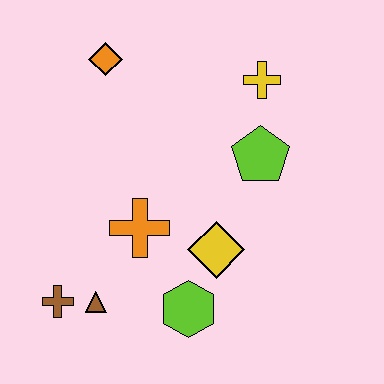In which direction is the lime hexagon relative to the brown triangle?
The lime hexagon is to the right of the brown triangle.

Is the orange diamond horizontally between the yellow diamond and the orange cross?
No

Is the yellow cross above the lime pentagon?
Yes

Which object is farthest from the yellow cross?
The brown cross is farthest from the yellow cross.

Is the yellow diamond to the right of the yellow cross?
No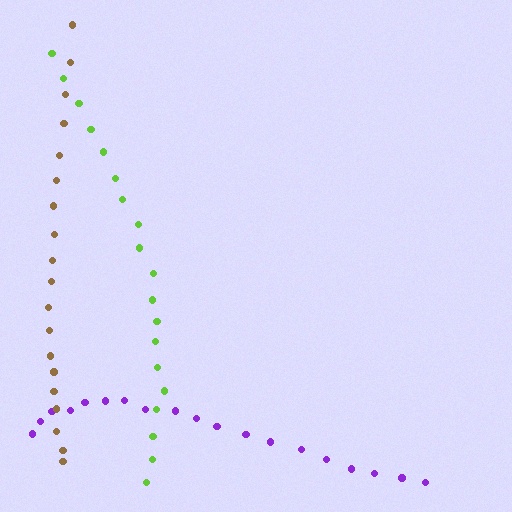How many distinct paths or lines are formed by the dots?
There are 3 distinct paths.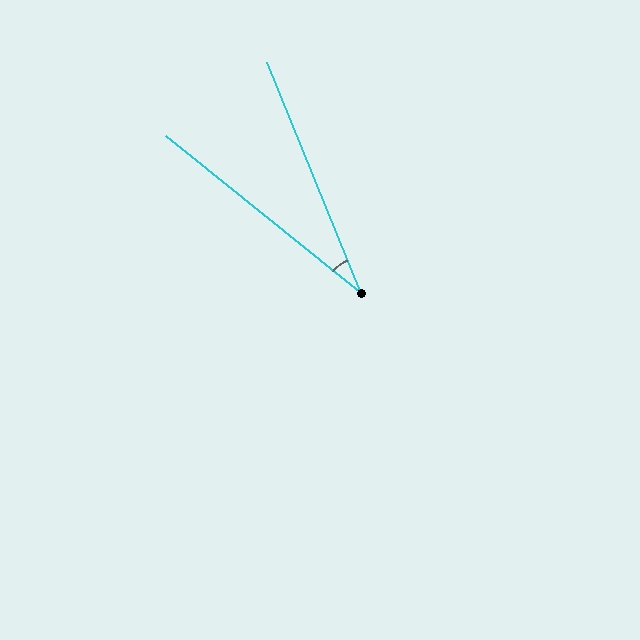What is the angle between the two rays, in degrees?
Approximately 29 degrees.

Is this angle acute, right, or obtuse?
It is acute.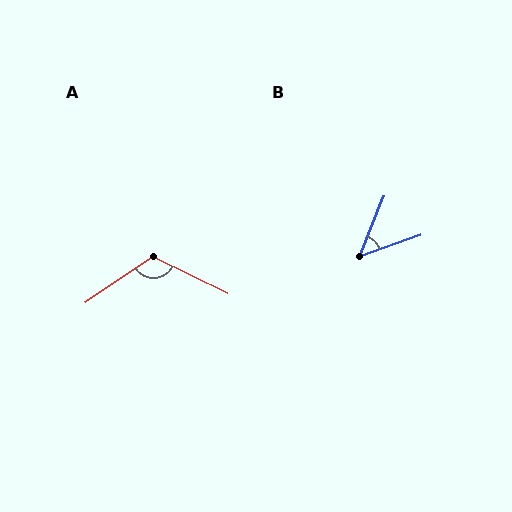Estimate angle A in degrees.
Approximately 120 degrees.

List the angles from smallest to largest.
B (49°), A (120°).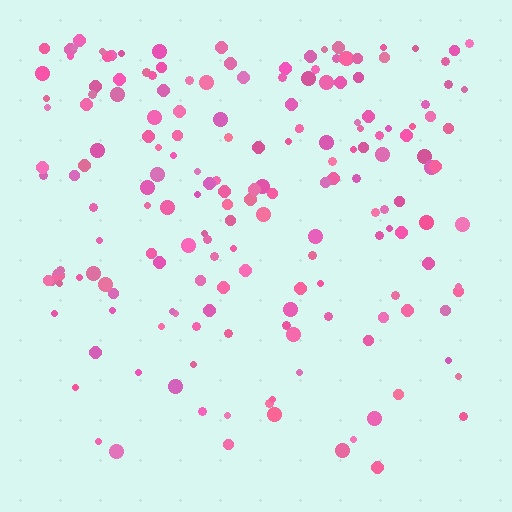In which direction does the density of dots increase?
From bottom to top, with the top side densest.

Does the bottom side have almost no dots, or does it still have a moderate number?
Still a moderate number, just noticeably fewer than the top.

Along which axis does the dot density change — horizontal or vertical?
Vertical.